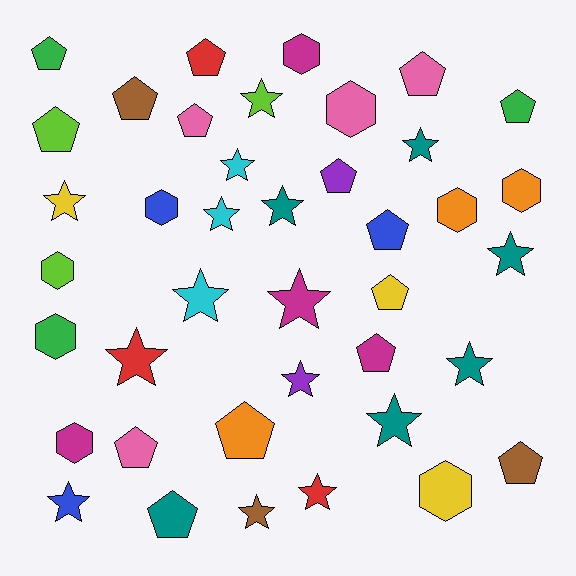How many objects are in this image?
There are 40 objects.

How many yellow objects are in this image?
There are 3 yellow objects.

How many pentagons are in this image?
There are 15 pentagons.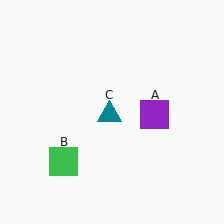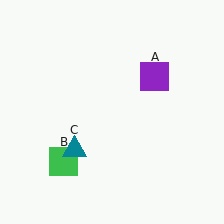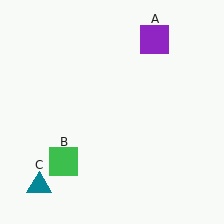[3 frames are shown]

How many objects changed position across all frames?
2 objects changed position: purple square (object A), teal triangle (object C).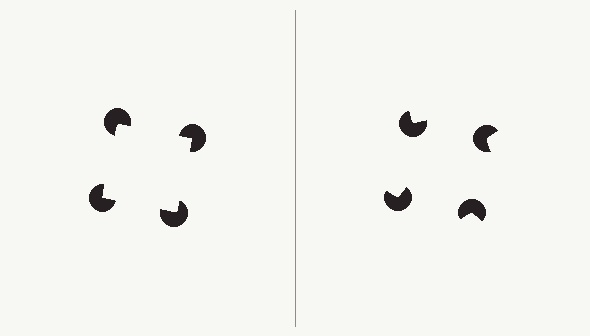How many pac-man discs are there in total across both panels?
8 — 4 on each side.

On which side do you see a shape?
An illusory square appears on the left side. On the right side the wedge cuts are rotated, so no coherent shape forms.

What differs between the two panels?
The pac-man discs are positioned identically on both sides; only the wedge orientations differ. On the left they align to a square; on the right they are misaligned.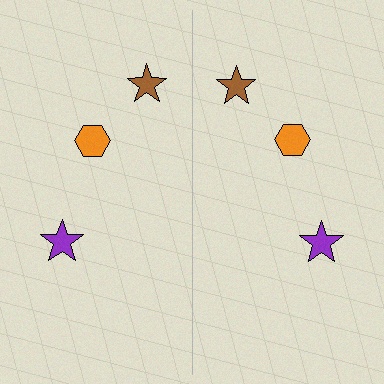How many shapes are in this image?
There are 6 shapes in this image.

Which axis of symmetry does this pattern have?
The pattern has a vertical axis of symmetry running through the center of the image.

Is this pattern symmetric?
Yes, this pattern has bilateral (reflection) symmetry.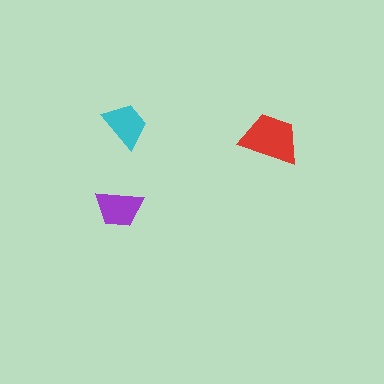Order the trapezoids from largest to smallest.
the red one, the purple one, the cyan one.